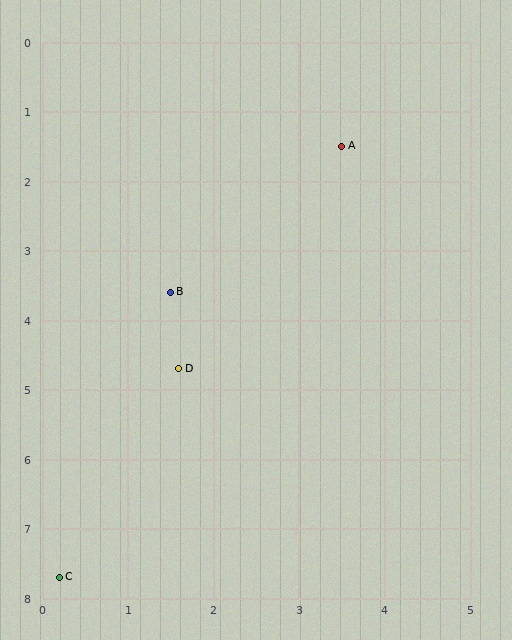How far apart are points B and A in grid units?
Points B and A are about 2.9 grid units apart.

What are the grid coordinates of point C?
Point C is at approximately (0.2, 7.7).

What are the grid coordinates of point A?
Point A is at approximately (3.5, 1.5).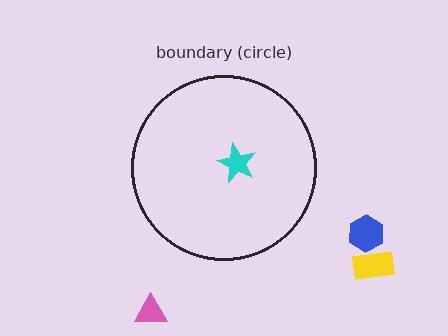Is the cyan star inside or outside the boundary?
Inside.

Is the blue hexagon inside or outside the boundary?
Outside.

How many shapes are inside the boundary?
1 inside, 3 outside.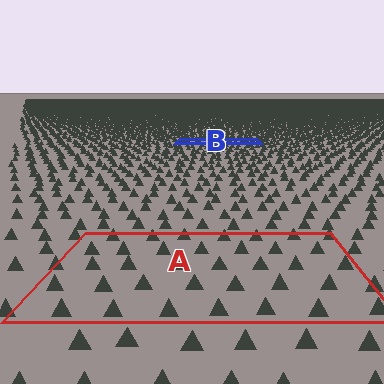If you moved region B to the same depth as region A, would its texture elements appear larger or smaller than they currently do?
They would appear larger. At a closer depth, the same texture elements are projected at a bigger on-screen size.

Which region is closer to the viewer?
Region A is closer. The texture elements there are larger and more spread out.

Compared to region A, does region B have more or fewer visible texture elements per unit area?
Region B has more texture elements per unit area — they are packed more densely because it is farther away.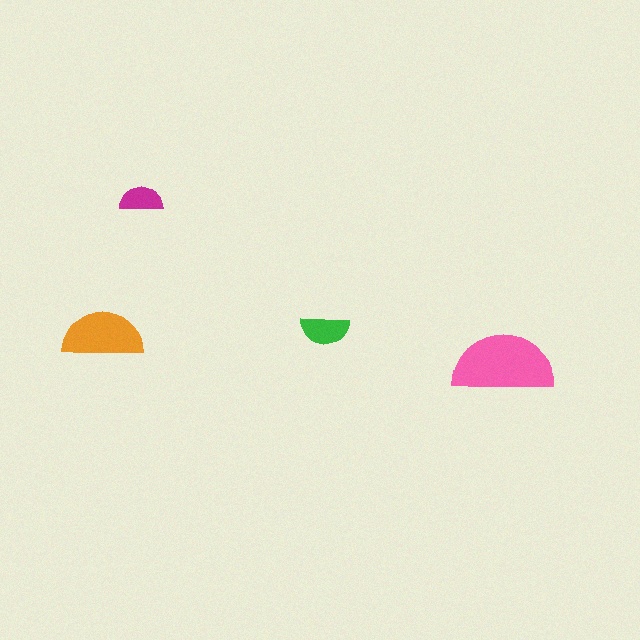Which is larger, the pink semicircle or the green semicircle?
The pink one.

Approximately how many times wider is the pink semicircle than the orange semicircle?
About 1.5 times wider.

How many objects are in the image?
There are 4 objects in the image.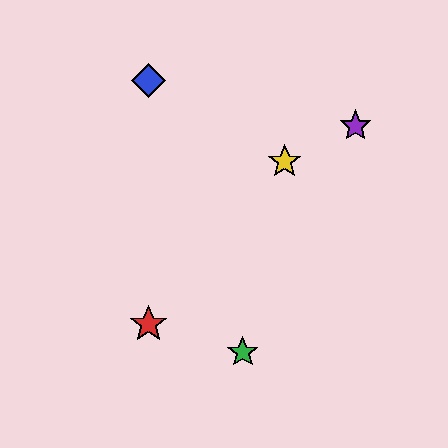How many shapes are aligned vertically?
2 shapes (the red star, the blue diamond) are aligned vertically.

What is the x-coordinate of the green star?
The green star is at x≈243.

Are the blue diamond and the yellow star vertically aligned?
No, the blue diamond is at x≈149 and the yellow star is at x≈285.